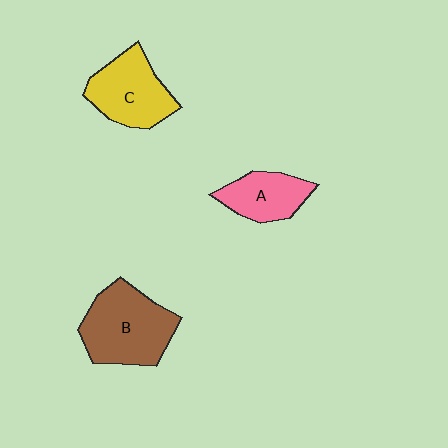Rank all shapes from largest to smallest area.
From largest to smallest: B (brown), C (yellow), A (pink).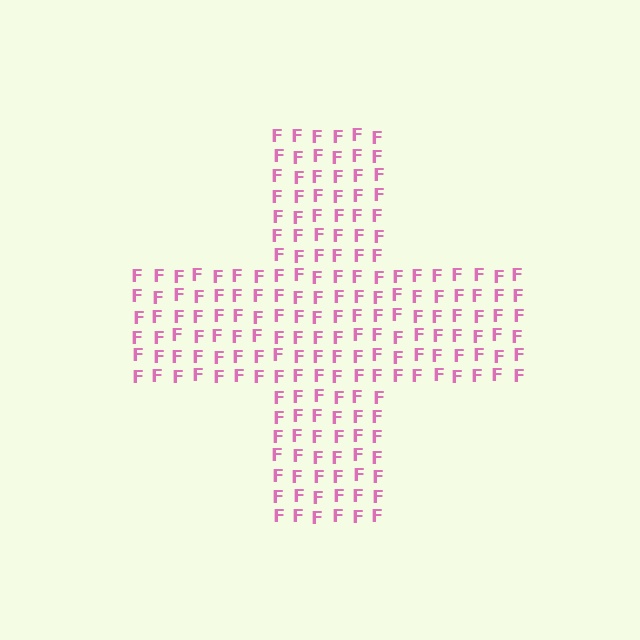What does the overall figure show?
The overall figure shows a cross.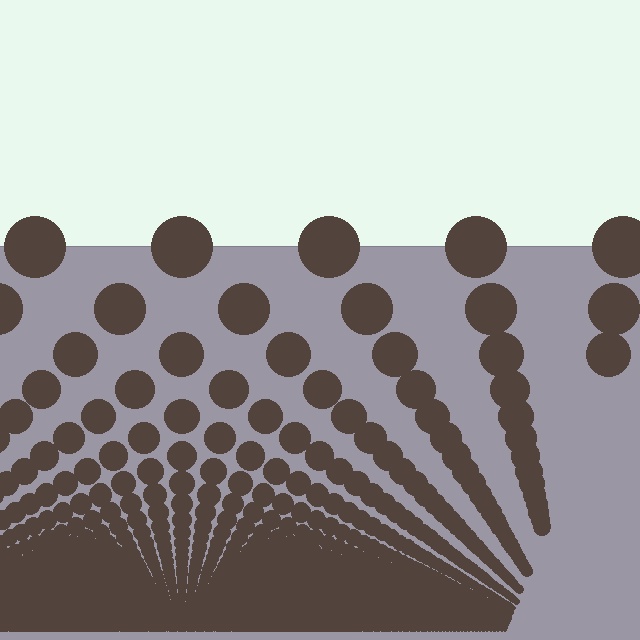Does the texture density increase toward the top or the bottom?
Density increases toward the bottom.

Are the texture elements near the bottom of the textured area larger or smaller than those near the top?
Smaller. The gradient is inverted — elements near the bottom are smaller and denser.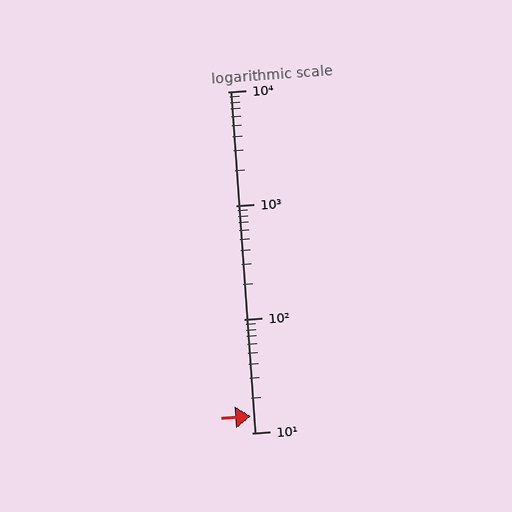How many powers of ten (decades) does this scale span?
The scale spans 3 decades, from 10 to 10000.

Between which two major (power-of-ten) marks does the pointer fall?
The pointer is between 10 and 100.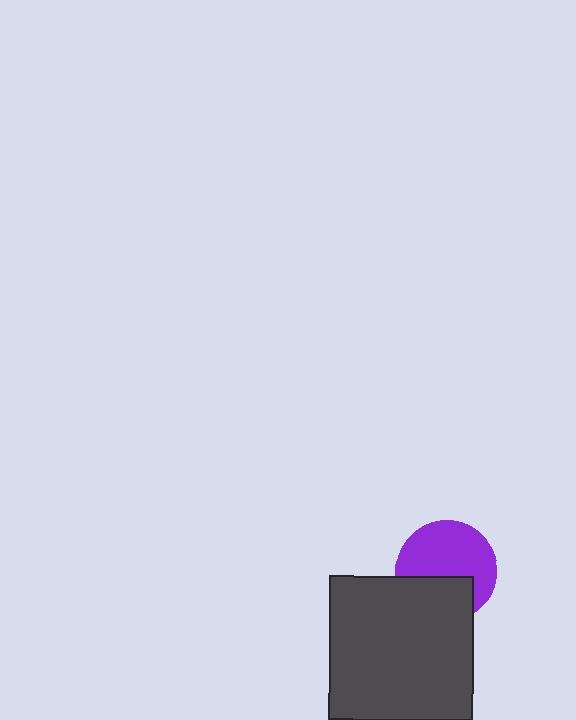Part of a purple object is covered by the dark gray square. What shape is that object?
It is a circle.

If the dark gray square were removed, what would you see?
You would see the complete purple circle.